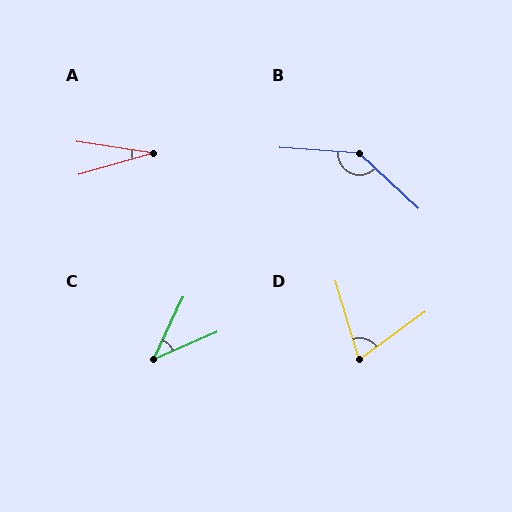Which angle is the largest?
B, at approximately 141 degrees.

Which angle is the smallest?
A, at approximately 25 degrees.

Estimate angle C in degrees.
Approximately 41 degrees.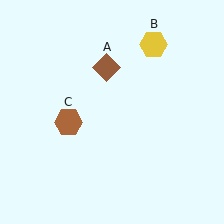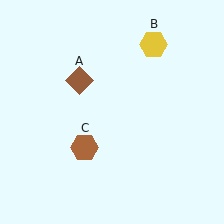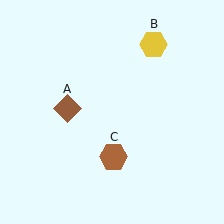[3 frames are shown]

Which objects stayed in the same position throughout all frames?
Yellow hexagon (object B) remained stationary.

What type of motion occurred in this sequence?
The brown diamond (object A), brown hexagon (object C) rotated counterclockwise around the center of the scene.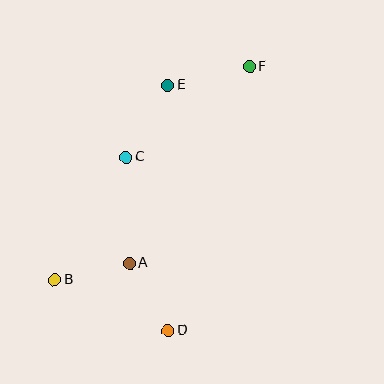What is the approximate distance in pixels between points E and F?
The distance between E and F is approximately 83 pixels.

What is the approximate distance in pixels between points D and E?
The distance between D and E is approximately 246 pixels.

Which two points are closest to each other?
Points A and B are closest to each other.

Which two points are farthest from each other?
Points B and F are farthest from each other.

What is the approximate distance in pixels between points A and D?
The distance between A and D is approximately 78 pixels.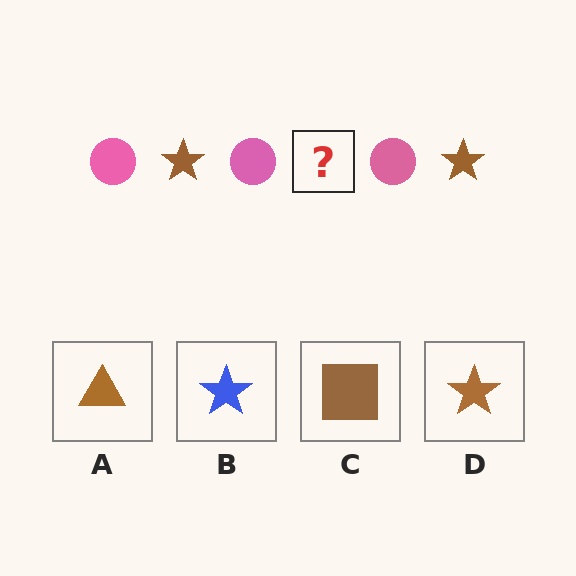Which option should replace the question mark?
Option D.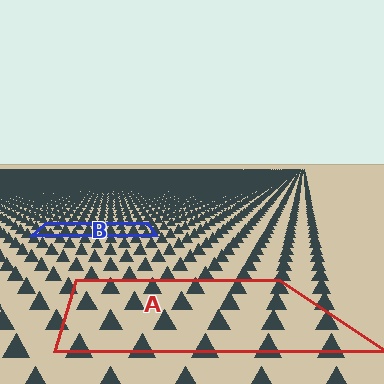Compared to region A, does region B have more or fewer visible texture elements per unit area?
Region B has more texture elements per unit area — they are packed more densely because it is farther away.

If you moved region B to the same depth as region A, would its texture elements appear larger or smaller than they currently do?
They would appear larger. At a closer depth, the same texture elements are projected at a bigger on-screen size.